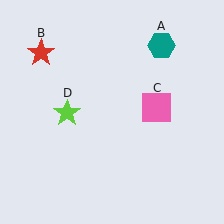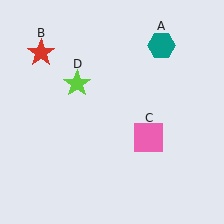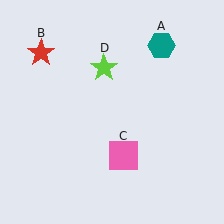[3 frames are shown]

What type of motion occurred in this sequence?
The pink square (object C), lime star (object D) rotated clockwise around the center of the scene.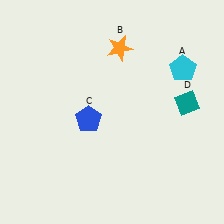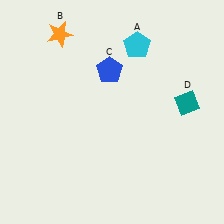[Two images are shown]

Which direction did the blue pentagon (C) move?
The blue pentagon (C) moved up.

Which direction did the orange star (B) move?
The orange star (B) moved left.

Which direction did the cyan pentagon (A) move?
The cyan pentagon (A) moved left.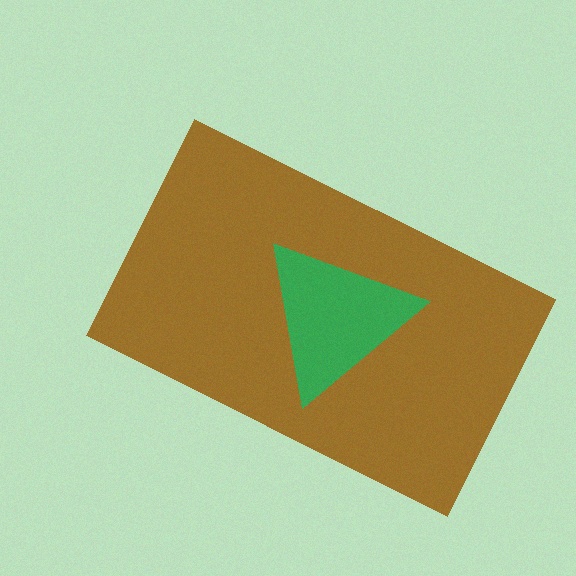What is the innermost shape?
The green triangle.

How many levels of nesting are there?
2.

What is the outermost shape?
The brown rectangle.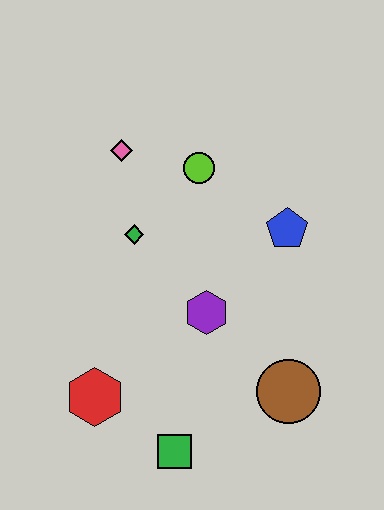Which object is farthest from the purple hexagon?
The pink diamond is farthest from the purple hexagon.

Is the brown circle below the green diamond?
Yes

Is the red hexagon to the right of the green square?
No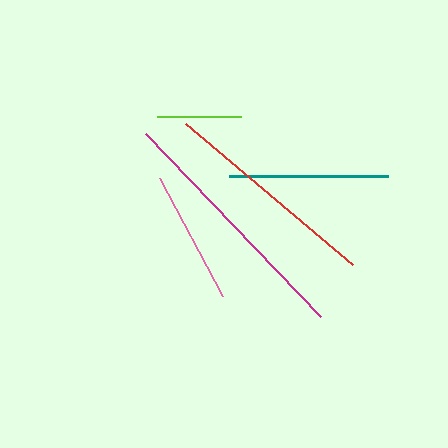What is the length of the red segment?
The red segment is approximately 218 pixels long.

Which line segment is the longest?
The magenta line is the longest at approximately 253 pixels.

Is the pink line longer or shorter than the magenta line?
The magenta line is longer than the pink line.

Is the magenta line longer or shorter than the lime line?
The magenta line is longer than the lime line.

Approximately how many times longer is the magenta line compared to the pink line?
The magenta line is approximately 1.9 times the length of the pink line.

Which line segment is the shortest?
The lime line is the shortest at approximately 83 pixels.